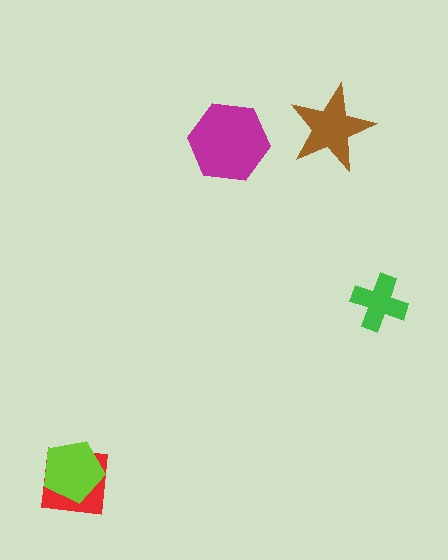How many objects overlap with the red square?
1 object overlaps with the red square.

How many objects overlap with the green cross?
0 objects overlap with the green cross.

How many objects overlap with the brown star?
0 objects overlap with the brown star.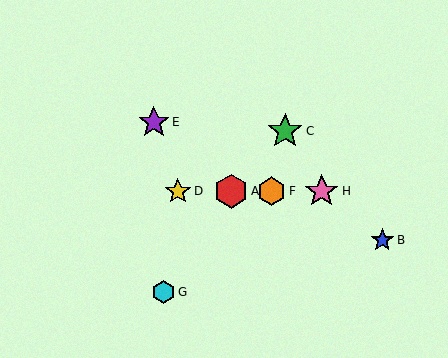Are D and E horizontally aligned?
No, D is at y≈191 and E is at y≈122.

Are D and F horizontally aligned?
Yes, both are at y≈191.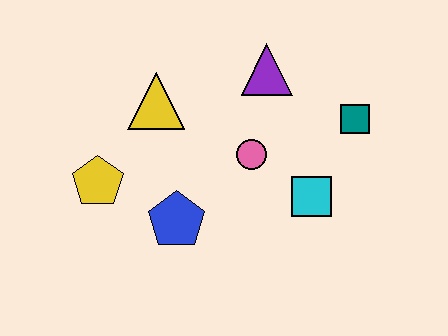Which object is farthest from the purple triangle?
The yellow pentagon is farthest from the purple triangle.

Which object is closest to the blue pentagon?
The yellow pentagon is closest to the blue pentagon.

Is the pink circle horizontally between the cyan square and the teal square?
No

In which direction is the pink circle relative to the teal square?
The pink circle is to the left of the teal square.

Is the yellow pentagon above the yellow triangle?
No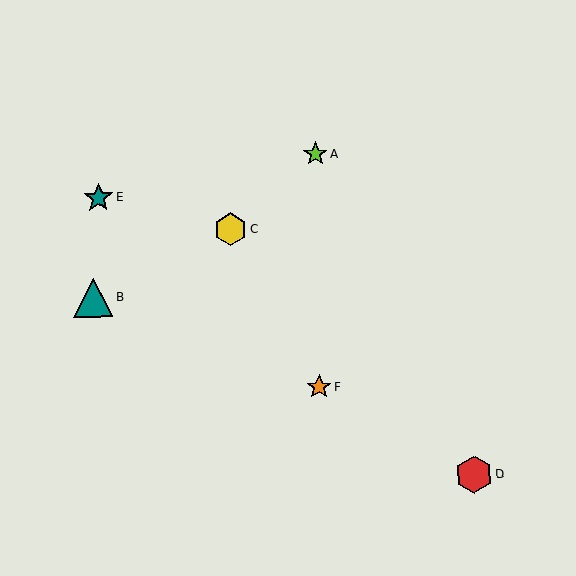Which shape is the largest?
The teal triangle (labeled B) is the largest.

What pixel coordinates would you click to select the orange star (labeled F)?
Click at (319, 387) to select the orange star F.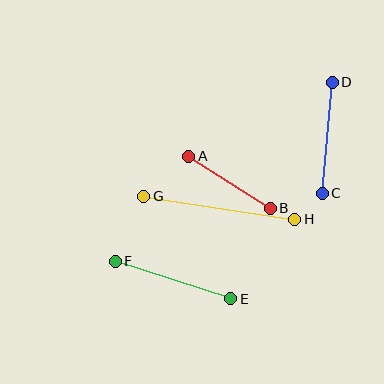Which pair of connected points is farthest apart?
Points G and H are farthest apart.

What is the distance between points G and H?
The distance is approximately 153 pixels.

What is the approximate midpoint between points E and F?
The midpoint is at approximately (173, 280) pixels.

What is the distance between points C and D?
The distance is approximately 112 pixels.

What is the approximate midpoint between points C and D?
The midpoint is at approximately (327, 138) pixels.